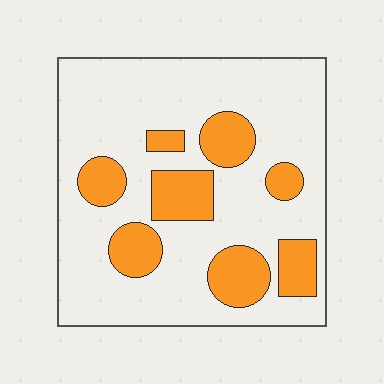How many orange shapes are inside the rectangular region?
8.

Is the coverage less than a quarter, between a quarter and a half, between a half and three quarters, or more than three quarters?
Less than a quarter.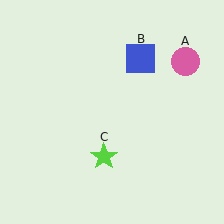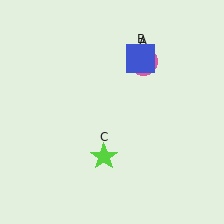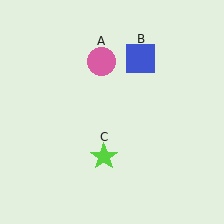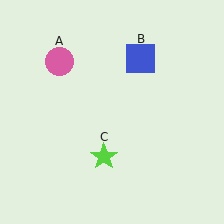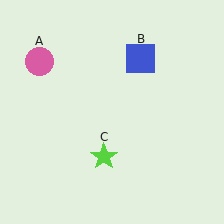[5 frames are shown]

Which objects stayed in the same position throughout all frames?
Blue square (object B) and lime star (object C) remained stationary.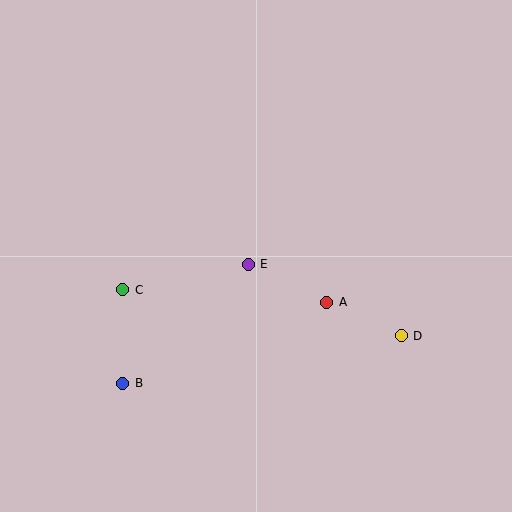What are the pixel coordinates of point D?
Point D is at (401, 336).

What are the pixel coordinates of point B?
Point B is at (123, 383).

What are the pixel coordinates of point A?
Point A is at (327, 302).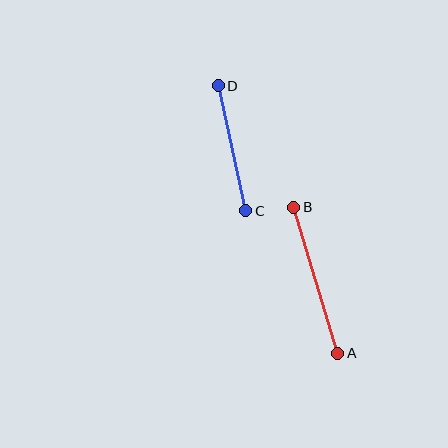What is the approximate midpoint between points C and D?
The midpoint is at approximately (232, 148) pixels.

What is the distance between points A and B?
The distance is approximately 152 pixels.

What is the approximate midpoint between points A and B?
The midpoint is at approximately (316, 280) pixels.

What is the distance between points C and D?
The distance is approximately 128 pixels.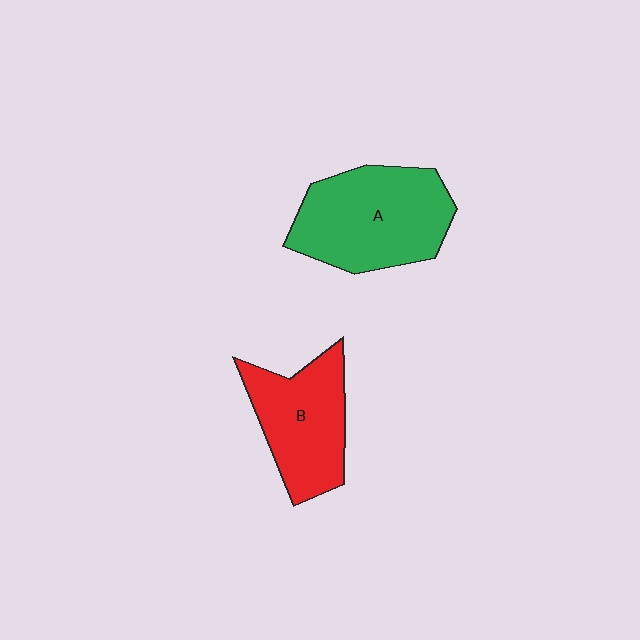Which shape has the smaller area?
Shape B (red).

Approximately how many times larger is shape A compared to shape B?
Approximately 1.3 times.